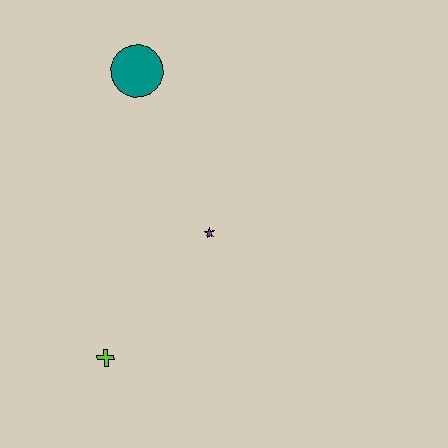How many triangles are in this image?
There are no triangles.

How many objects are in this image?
There are 3 objects.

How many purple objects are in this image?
There is 1 purple object.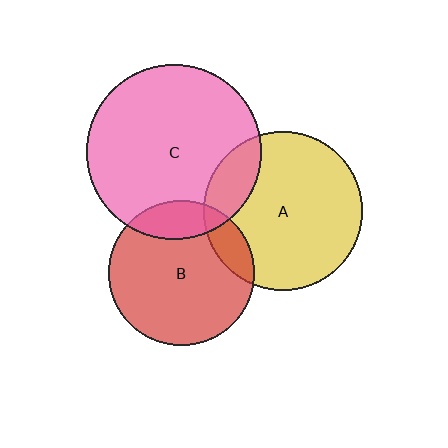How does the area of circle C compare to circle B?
Approximately 1.4 times.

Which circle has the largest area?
Circle C (pink).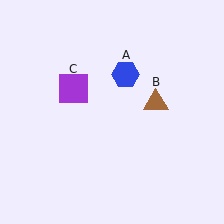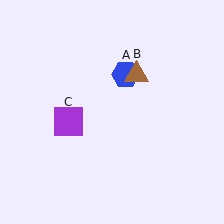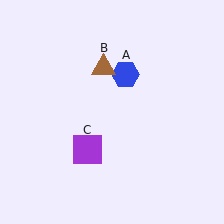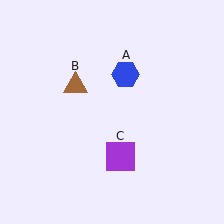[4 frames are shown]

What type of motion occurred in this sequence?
The brown triangle (object B), purple square (object C) rotated counterclockwise around the center of the scene.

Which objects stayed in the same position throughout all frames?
Blue hexagon (object A) remained stationary.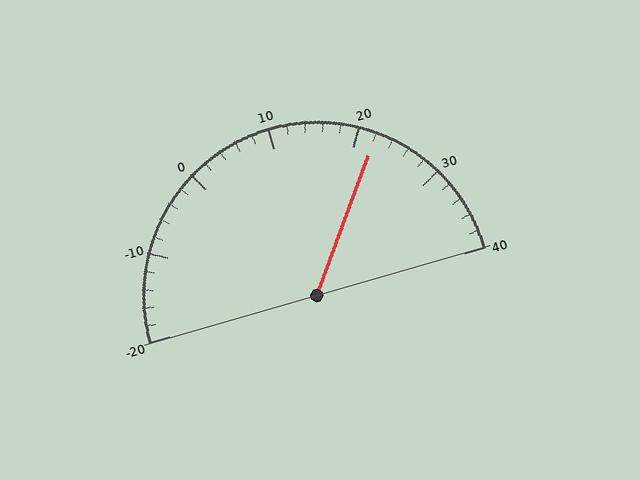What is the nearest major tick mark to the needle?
The nearest major tick mark is 20.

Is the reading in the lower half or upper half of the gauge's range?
The reading is in the upper half of the range (-20 to 40).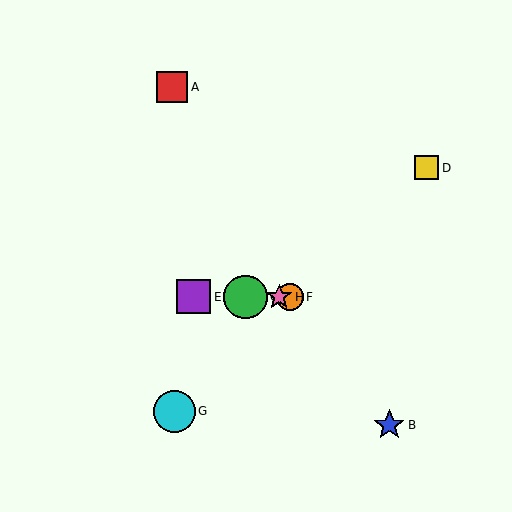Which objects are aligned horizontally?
Objects C, E, F, H are aligned horizontally.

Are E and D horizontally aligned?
No, E is at y≈297 and D is at y≈168.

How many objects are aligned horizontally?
4 objects (C, E, F, H) are aligned horizontally.